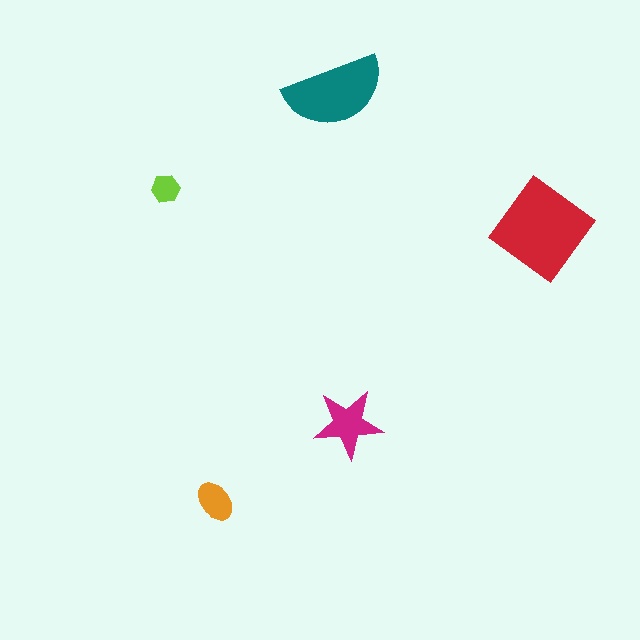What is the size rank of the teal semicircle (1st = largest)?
2nd.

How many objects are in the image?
There are 5 objects in the image.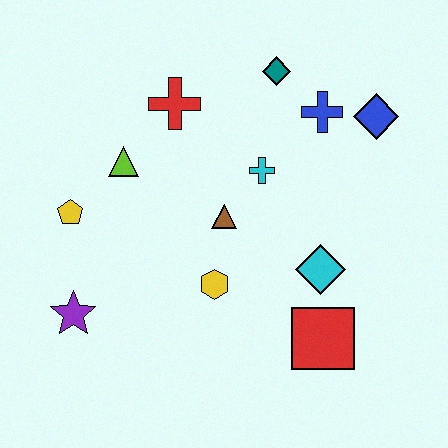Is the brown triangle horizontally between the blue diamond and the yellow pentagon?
Yes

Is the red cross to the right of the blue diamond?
No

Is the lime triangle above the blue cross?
No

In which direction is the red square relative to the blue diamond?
The red square is below the blue diamond.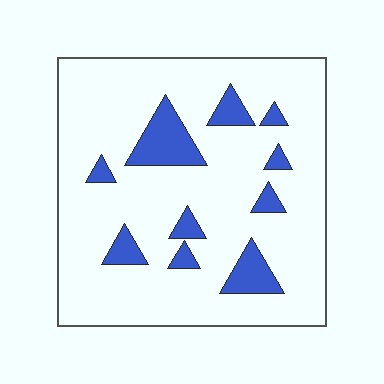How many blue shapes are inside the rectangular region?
10.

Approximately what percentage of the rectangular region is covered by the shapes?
Approximately 15%.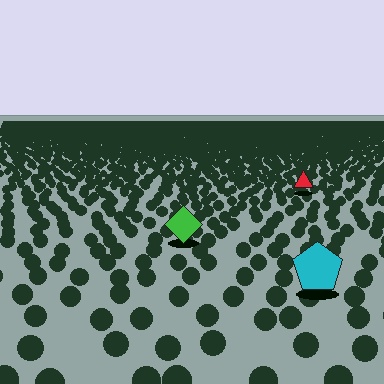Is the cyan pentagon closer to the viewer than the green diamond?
Yes. The cyan pentagon is closer — you can tell from the texture gradient: the ground texture is coarser near it.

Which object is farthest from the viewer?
The red triangle is farthest from the viewer. It appears smaller and the ground texture around it is denser.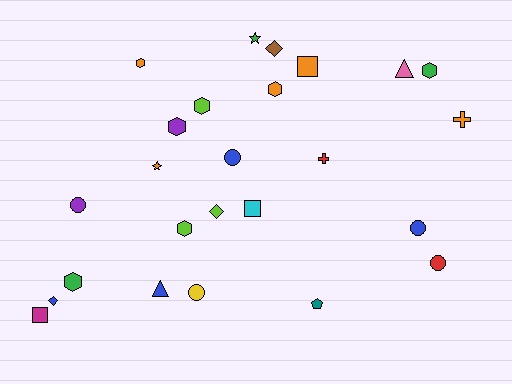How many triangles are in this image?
There are 2 triangles.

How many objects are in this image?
There are 25 objects.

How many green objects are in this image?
There are 3 green objects.